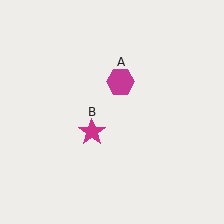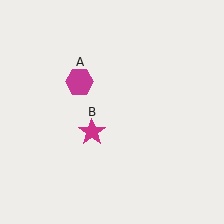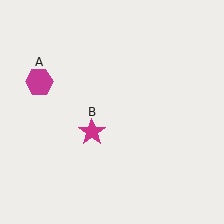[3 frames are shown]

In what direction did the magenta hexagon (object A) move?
The magenta hexagon (object A) moved left.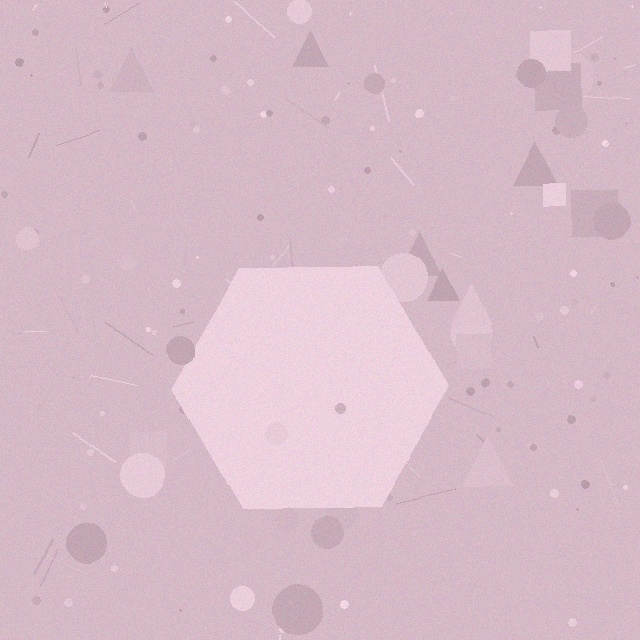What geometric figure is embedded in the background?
A hexagon is embedded in the background.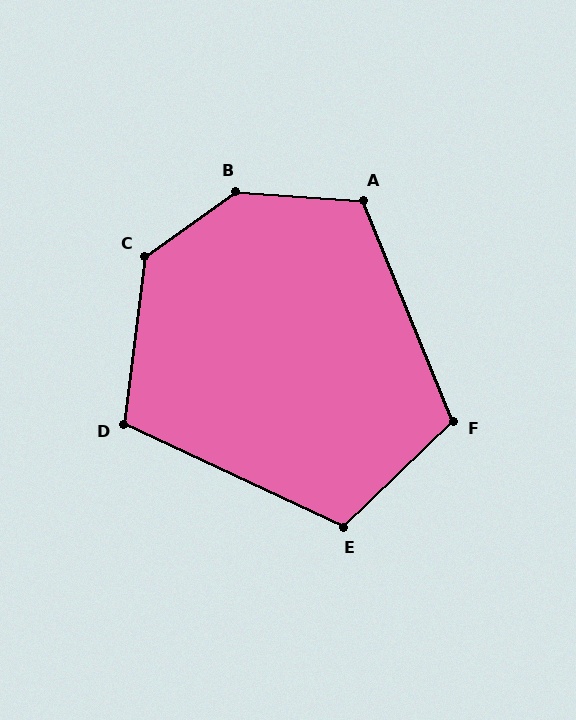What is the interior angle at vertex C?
Approximately 133 degrees (obtuse).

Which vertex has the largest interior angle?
B, at approximately 140 degrees.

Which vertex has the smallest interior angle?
D, at approximately 108 degrees.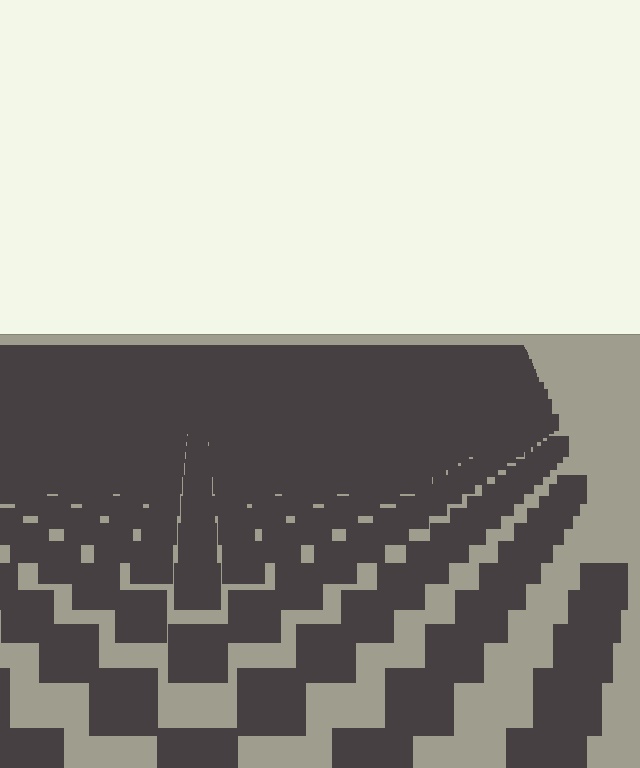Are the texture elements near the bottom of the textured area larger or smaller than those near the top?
Larger. Near the bottom, elements are closer to the viewer and appear at a bigger on-screen size.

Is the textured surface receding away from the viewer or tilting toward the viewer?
The surface is receding away from the viewer. Texture elements get smaller and denser toward the top.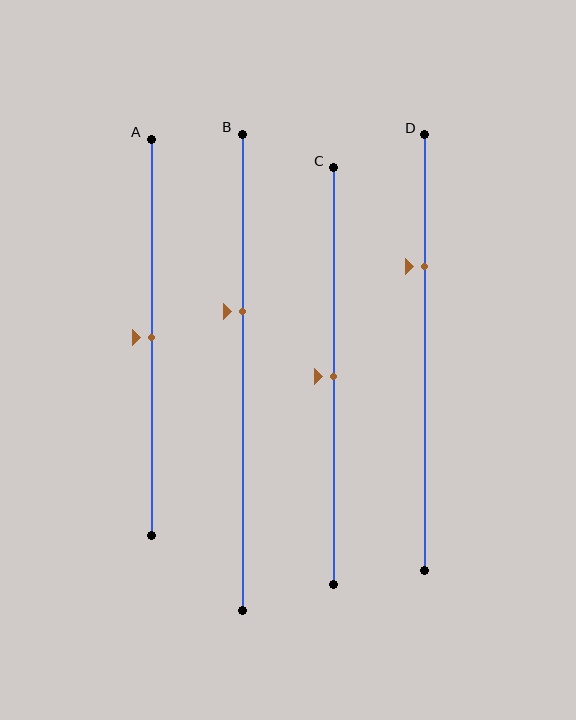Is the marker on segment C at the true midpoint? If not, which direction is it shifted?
Yes, the marker on segment C is at the true midpoint.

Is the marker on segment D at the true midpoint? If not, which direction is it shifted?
No, the marker on segment D is shifted upward by about 20% of the segment length.